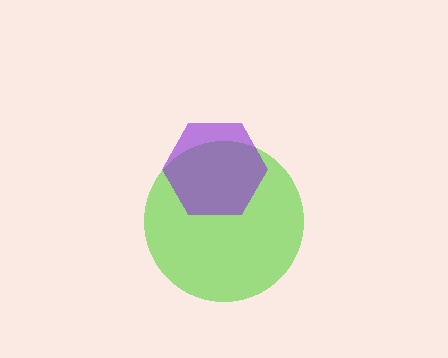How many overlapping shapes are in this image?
There are 2 overlapping shapes in the image.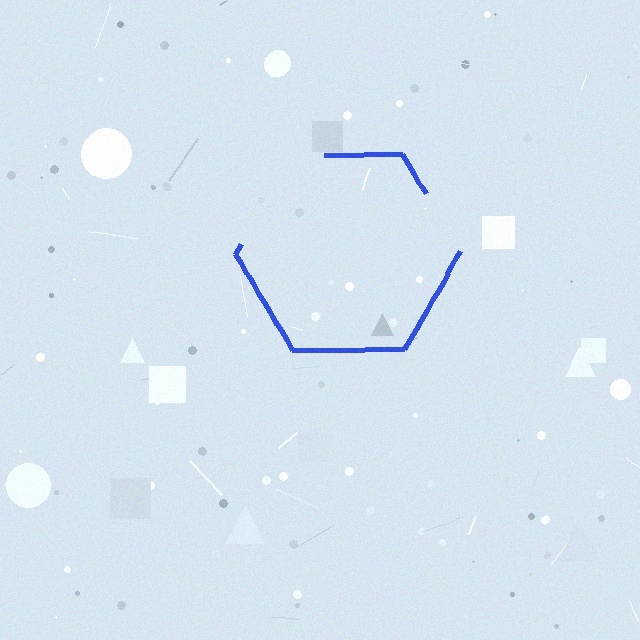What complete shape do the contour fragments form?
The contour fragments form a hexagon.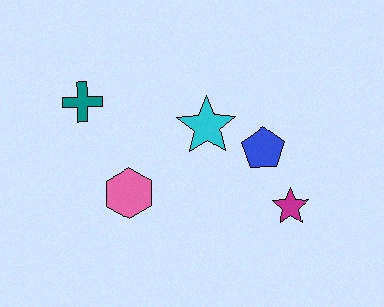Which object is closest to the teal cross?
The pink hexagon is closest to the teal cross.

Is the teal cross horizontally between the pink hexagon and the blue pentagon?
No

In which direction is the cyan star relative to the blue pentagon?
The cyan star is to the left of the blue pentagon.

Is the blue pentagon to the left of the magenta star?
Yes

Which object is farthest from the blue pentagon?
The teal cross is farthest from the blue pentagon.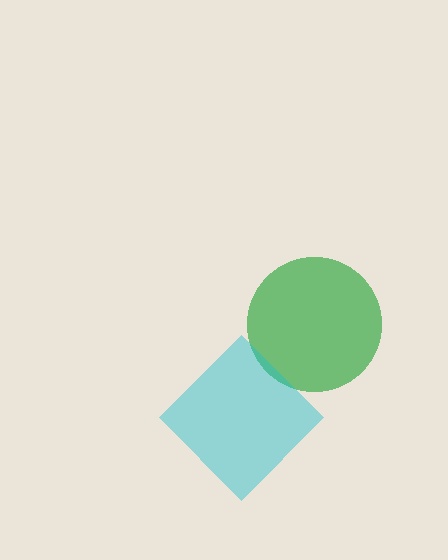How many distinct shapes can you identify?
There are 2 distinct shapes: a green circle, a cyan diamond.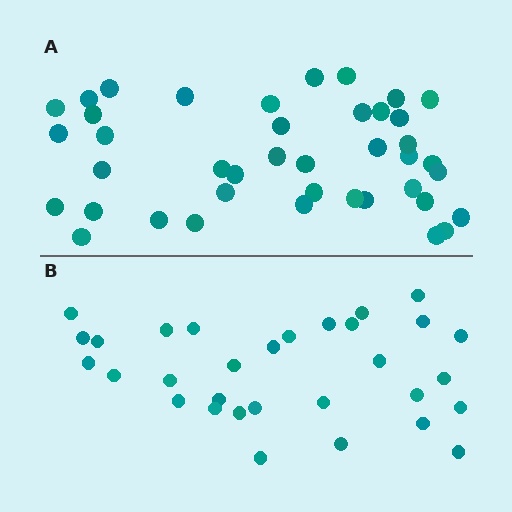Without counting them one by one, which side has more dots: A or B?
Region A (the top region) has more dots.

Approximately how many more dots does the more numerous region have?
Region A has roughly 10 or so more dots than region B.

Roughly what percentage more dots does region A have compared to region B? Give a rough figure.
About 30% more.